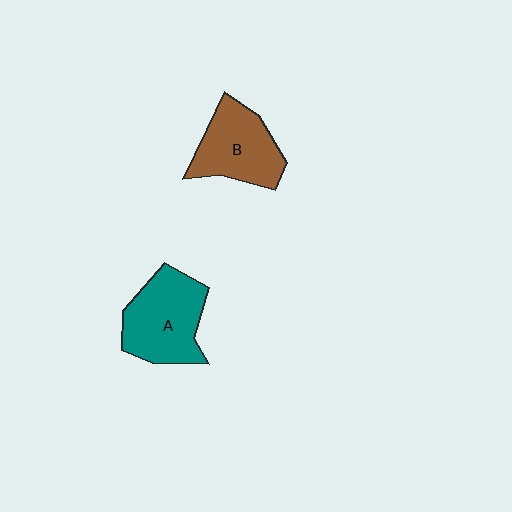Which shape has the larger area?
Shape A (teal).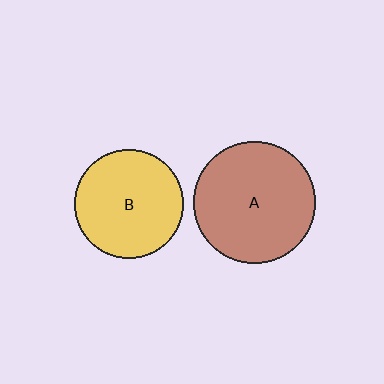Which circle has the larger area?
Circle A (brown).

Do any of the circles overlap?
No, none of the circles overlap.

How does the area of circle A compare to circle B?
Approximately 1.2 times.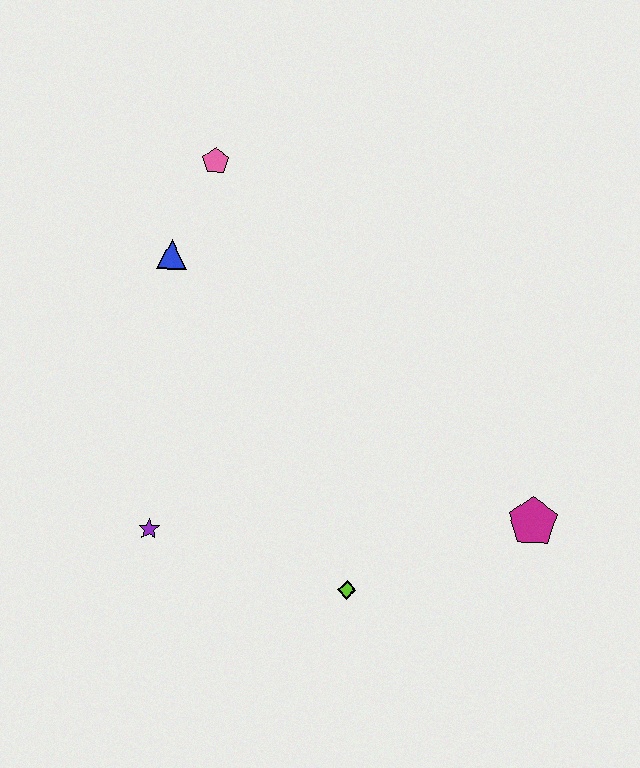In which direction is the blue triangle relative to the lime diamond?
The blue triangle is above the lime diamond.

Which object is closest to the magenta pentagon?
The lime diamond is closest to the magenta pentagon.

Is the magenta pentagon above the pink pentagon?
No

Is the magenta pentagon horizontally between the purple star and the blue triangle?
No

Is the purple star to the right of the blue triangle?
No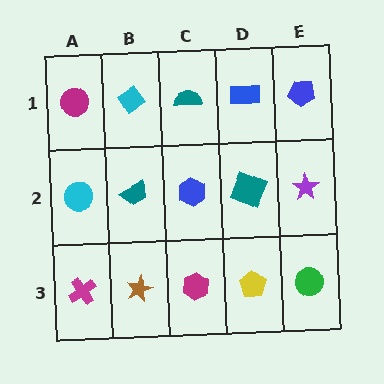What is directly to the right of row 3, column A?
A brown star.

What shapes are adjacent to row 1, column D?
A teal square (row 2, column D), a teal semicircle (row 1, column C), a blue pentagon (row 1, column E).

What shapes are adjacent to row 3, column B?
A teal trapezoid (row 2, column B), a magenta cross (row 3, column A), a magenta hexagon (row 3, column C).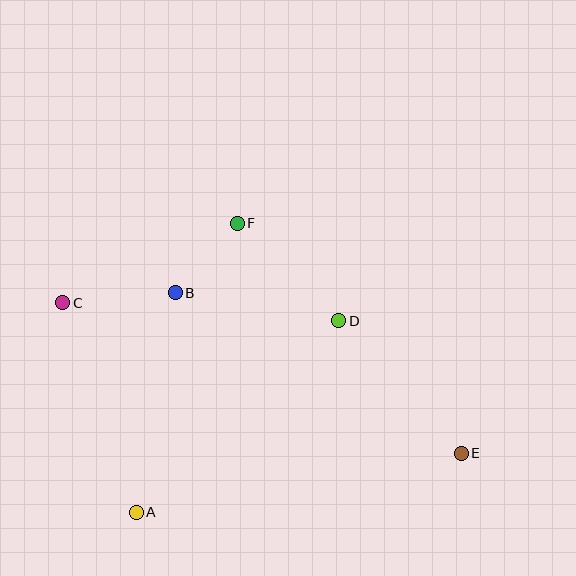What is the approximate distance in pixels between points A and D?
The distance between A and D is approximately 279 pixels.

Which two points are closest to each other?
Points B and F are closest to each other.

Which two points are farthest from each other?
Points C and E are farthest from each other.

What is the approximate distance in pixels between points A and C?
The distance between A and C is approximately 222 pixels.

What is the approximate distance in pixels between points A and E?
The distance between A and E is approximately 330 pixels.